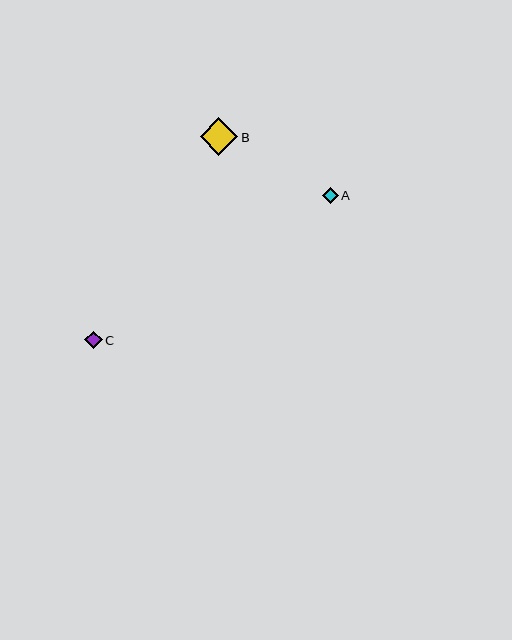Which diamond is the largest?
Diamond B is the largest with a size of approximately 38 pixels.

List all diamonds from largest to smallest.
From largest to smallest: B, C, A.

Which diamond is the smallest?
Diamond A is the smallest with a size of approximately 16 pixels.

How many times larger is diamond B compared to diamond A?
Diamond B is approximately 2.4 times the size of diamond A.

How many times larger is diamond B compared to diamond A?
Diamond B is approximately 2.4 times the size of diamond A.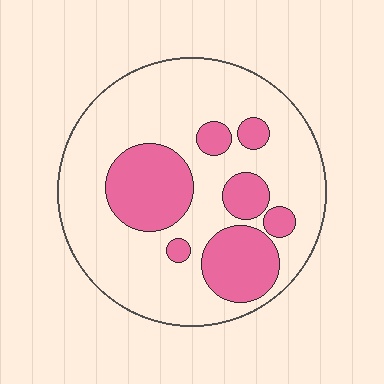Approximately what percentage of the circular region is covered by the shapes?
Approximately 30%.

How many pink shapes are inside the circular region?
7.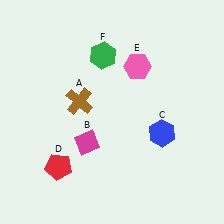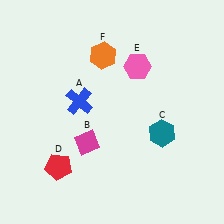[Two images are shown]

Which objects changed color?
A changed from brown to blue. C changed from blue to teal. F changed from green to orange.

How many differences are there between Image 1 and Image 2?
There are 3 differences between the two images.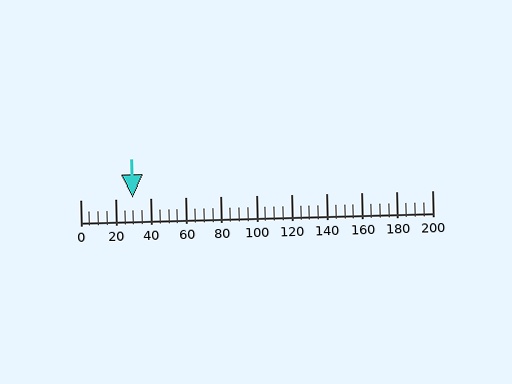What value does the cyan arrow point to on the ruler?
The cyan arrow points to approximately 30.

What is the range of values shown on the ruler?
The ruler shows values from 0 to 200.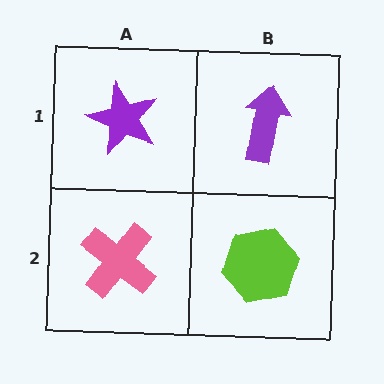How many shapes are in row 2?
2 shapes.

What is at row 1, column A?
A purple star.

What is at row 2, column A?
A pink cross.